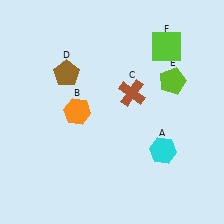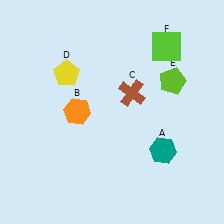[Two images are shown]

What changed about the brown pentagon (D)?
In Image 1, D is brown. In Image 2, it changed to yellow.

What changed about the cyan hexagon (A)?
In Image 1, A is cyan. In Image 2, it changed to teal.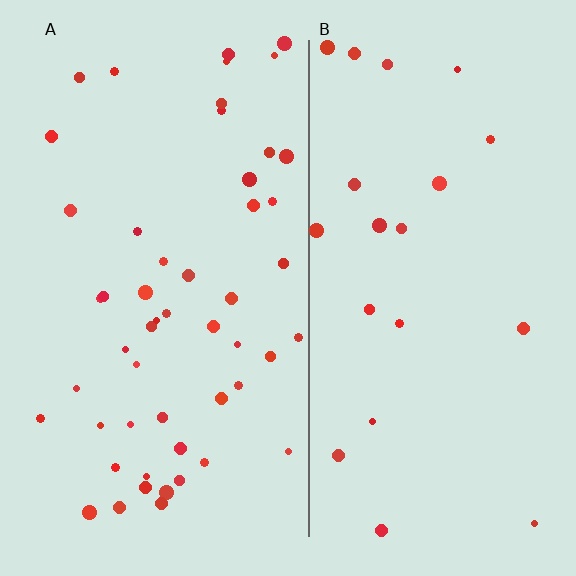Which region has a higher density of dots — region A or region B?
A (the left).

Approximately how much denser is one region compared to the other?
Approximately 2.5× — region A over region B.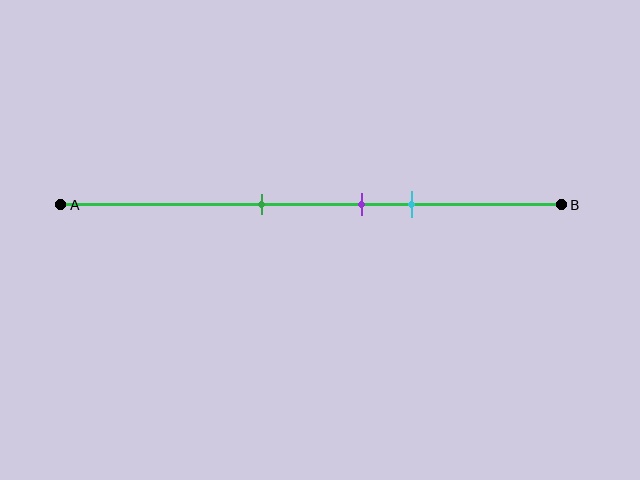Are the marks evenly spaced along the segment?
Yes, the marks are approximately evenly spaced.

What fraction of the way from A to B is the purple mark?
The purple mark is approximately 60% (0.6) of the way from A to B.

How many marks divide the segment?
There are 3 marks dividing the segment.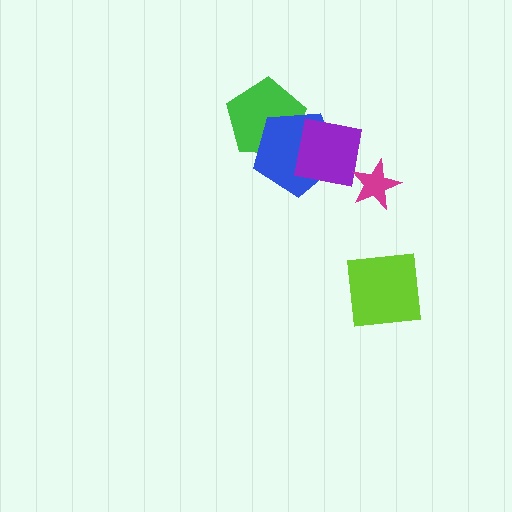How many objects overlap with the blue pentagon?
2 objects overlap with the blue pentagon.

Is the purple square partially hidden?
Yes, it is partially covered by another shape.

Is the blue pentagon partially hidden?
Yes, it is partially covered by another shape.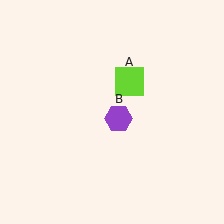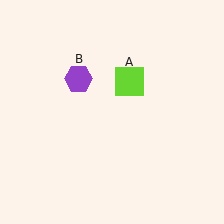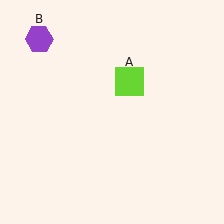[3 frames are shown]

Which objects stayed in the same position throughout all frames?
Lime square (object A) remained stationary.